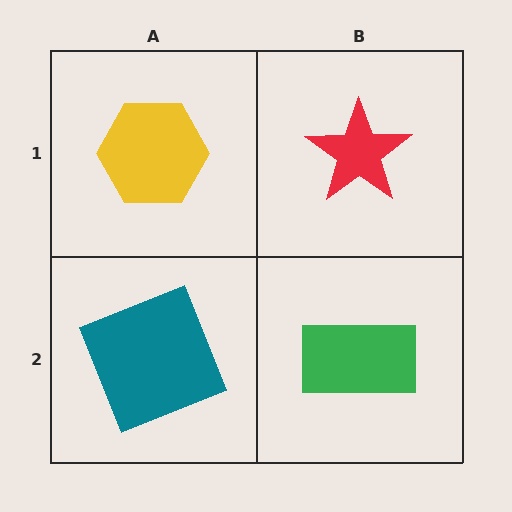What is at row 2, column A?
A teal square.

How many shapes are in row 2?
2 shapes.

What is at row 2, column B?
A green rectangle.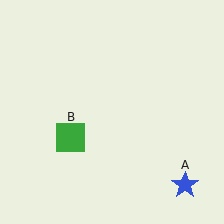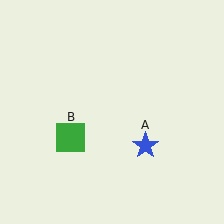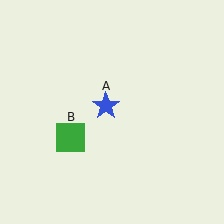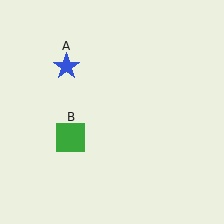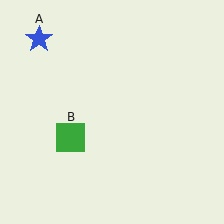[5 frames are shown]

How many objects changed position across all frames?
1 object changed position: blue star (object A).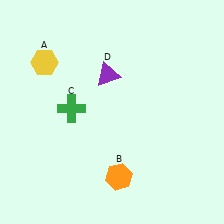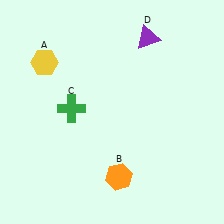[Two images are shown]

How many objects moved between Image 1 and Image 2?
1 object moved between the two images.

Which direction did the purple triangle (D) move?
The purple triangle (D) moved right.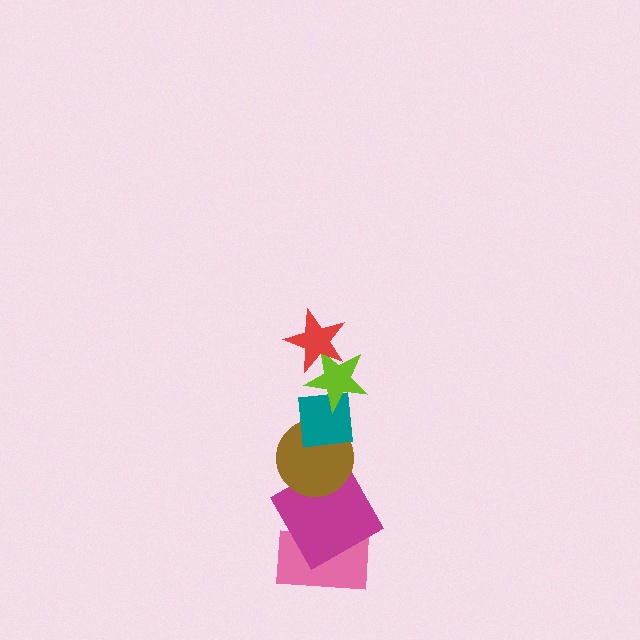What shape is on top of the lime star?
The red star is on top of the lime star.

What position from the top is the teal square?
The teal square is 3rd from the top.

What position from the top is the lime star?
The lime star is 2nd from the top.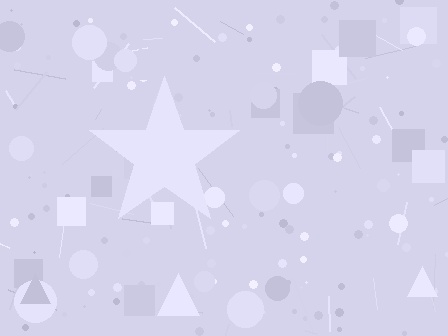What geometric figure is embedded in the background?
A star is embedded in the background.